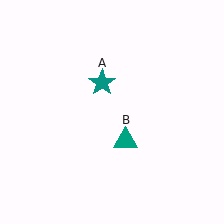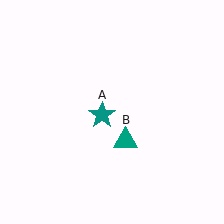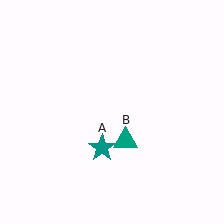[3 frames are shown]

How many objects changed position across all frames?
1 object changed position: teal star (object A).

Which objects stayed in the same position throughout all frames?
Teal triangle (object B) remained stationary.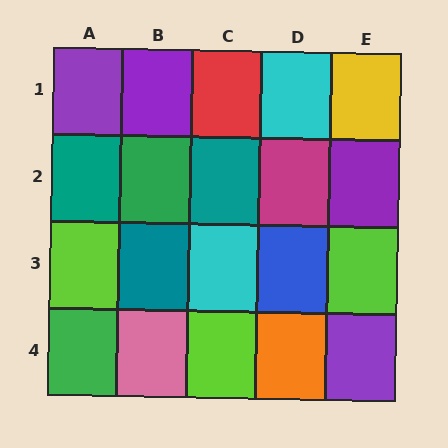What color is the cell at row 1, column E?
Yellow.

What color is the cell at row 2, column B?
Green.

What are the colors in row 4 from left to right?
Green, pink, lime, orange, purple.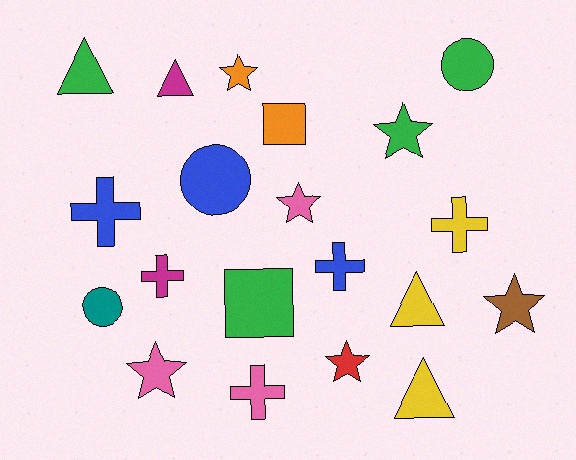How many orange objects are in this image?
There are 2 orange objects.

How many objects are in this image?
There are 20 objects.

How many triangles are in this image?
There are 4 triangles.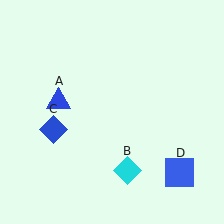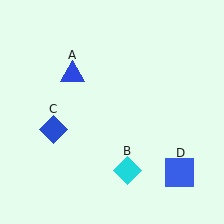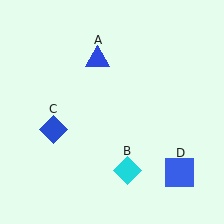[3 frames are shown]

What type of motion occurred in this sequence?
The blue triangle (object A) rotated clockwise around the center of the scene.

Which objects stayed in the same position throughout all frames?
Cyan diamond (object B) and blue diamond (object C) and blue square (object D) remained stationary.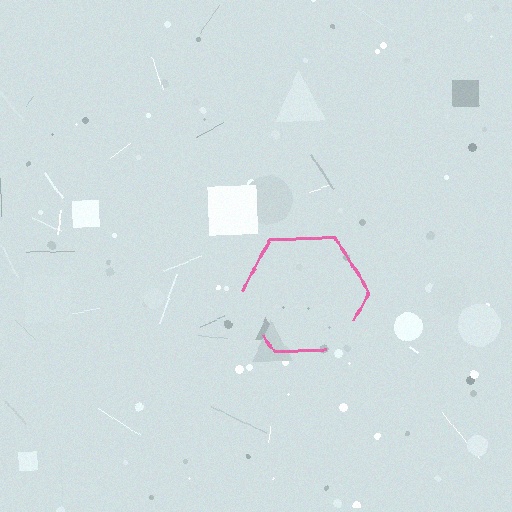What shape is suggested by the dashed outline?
The dashed outline suggests a hexagon.